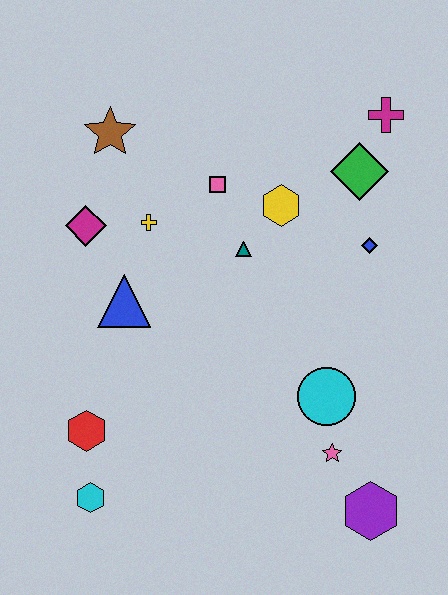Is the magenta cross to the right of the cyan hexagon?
Yes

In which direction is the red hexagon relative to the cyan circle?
The red hexagon is to the left of the cyan circle.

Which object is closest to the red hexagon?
The cyan hexagon is closest to the red hexagon.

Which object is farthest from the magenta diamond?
The purple hexagon is farthest from the magenta diamond.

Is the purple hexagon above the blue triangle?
No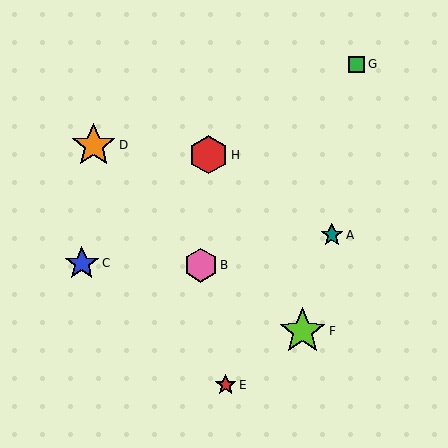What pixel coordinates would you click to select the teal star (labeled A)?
Click at (332, 235) to select the teal star A.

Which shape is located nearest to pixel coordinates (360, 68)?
The green square (labeled G) at (357, 64) is nearest to that location.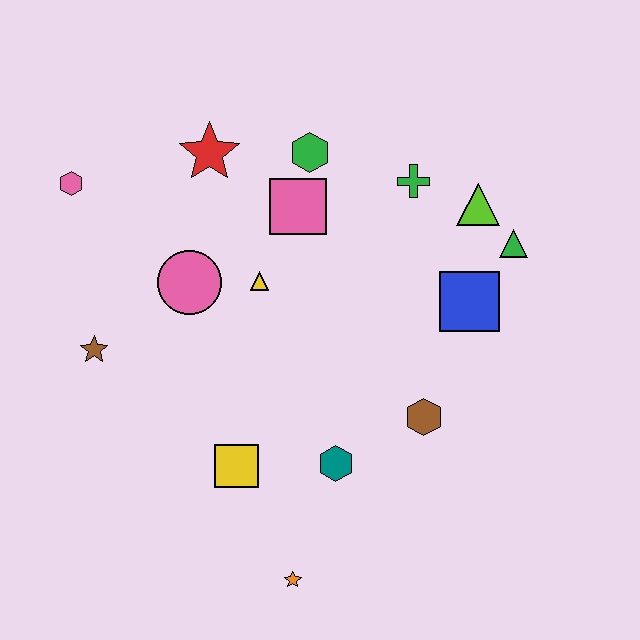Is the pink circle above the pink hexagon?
No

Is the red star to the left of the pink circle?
No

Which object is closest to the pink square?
The green hexagon is closest to the pink square.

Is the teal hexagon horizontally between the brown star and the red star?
No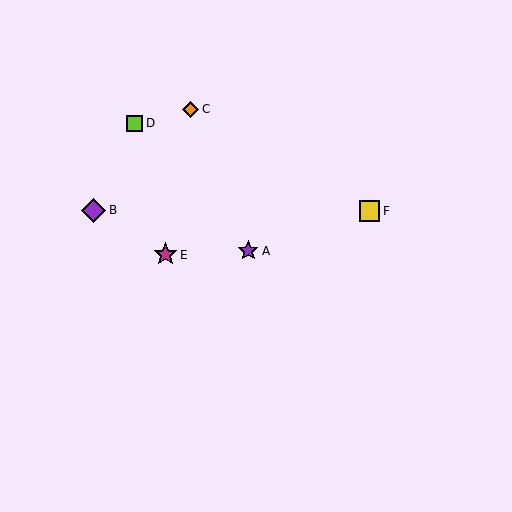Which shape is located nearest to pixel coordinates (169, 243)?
The magenta star (labeled E) at (165, 255) is nearest to that location.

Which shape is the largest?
The purple diamond (labeled B) is the largest.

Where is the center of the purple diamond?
The center of the purple diamond is at (94, 210).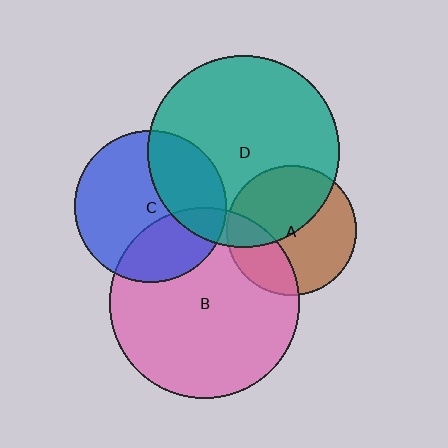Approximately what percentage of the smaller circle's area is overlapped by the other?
Approximately 30%.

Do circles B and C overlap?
Yes.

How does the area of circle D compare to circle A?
Approximately 2.2 times.